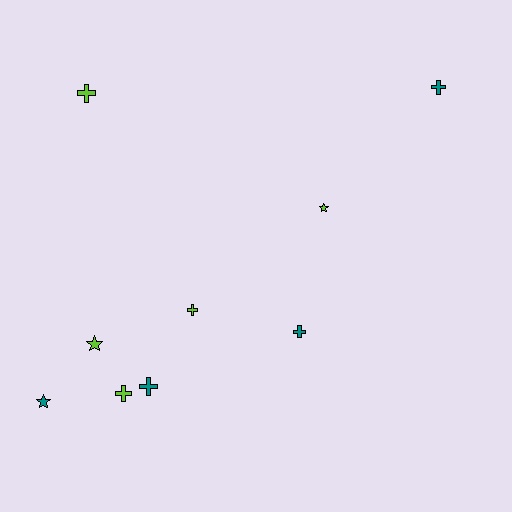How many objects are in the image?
There are 9 objects.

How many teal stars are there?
There is 1 teal star.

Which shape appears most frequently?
Cross, with 6 objects.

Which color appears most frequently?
Lime, with 5 objects.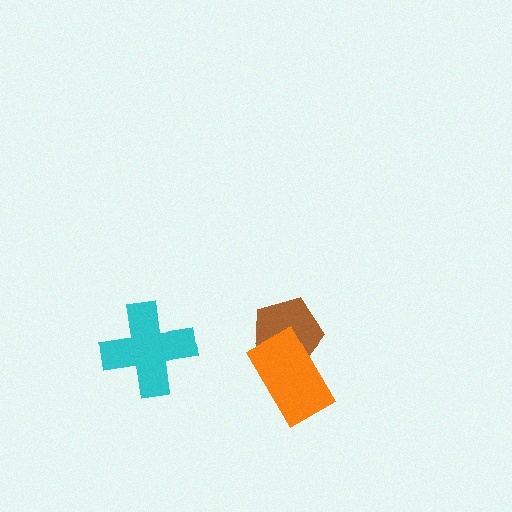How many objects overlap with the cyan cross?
0 objects overlap with the cyan cross.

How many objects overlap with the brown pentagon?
1 object overlaps with the brown pentagon.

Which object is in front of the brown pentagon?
The orange rectangle is in front of the brown pentagon.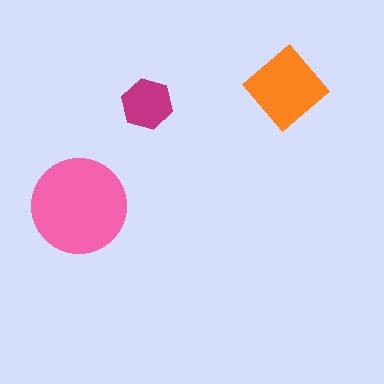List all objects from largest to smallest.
The pink circle, the orange diamond, the magenta hexagon.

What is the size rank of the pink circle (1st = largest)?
1st.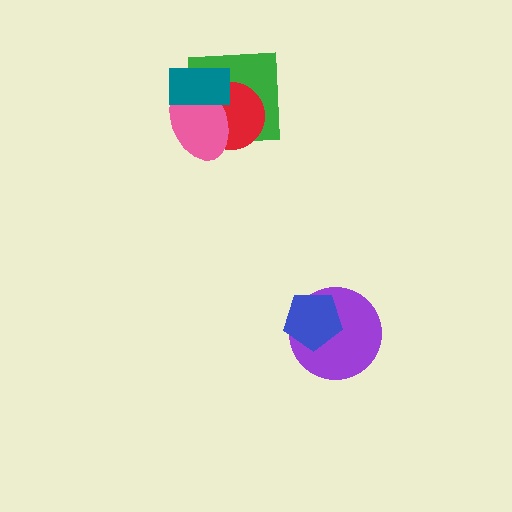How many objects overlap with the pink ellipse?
3 objects overlap with the pink ellipse.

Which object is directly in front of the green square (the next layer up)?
The red circle is directly in front of the green square.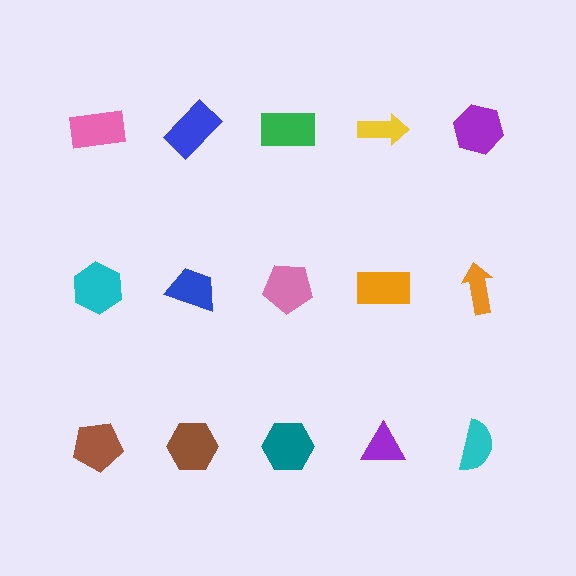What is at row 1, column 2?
A blue rectangle.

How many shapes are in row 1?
5 shapes.